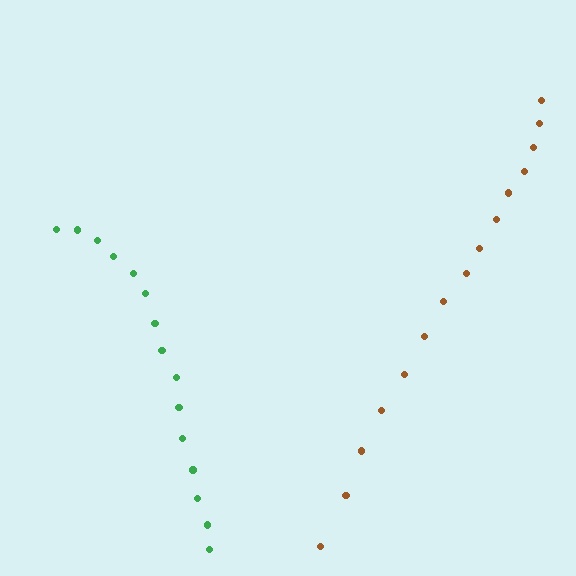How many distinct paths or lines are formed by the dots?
There are 2 distinct paths.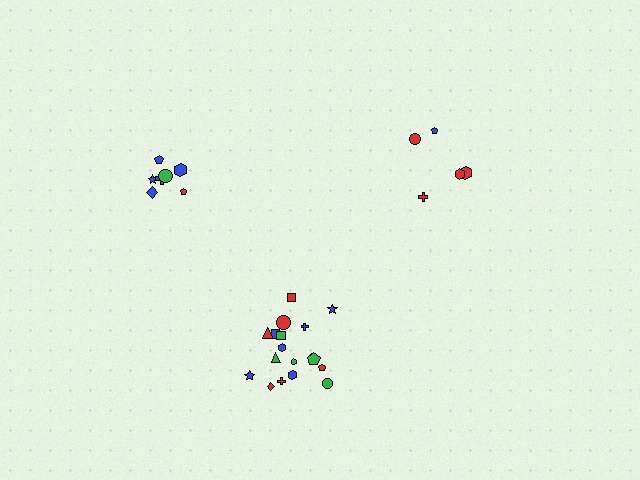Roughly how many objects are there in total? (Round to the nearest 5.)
Roughly 30 objects in total.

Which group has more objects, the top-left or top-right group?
The top-left group.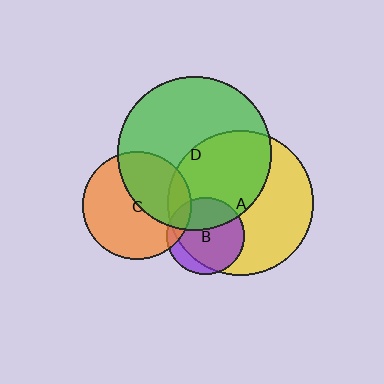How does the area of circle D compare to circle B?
Approximately 3.9 times.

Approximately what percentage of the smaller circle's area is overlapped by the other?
Approximately 45%.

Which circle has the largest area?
Circle D (green).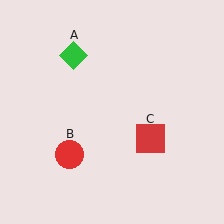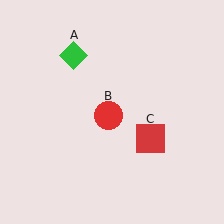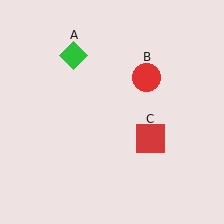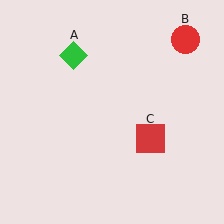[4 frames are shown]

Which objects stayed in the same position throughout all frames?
Green diamond (object A) and red square (object C) remained stationary.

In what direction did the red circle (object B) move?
The red circle (object B) moved up and to the right.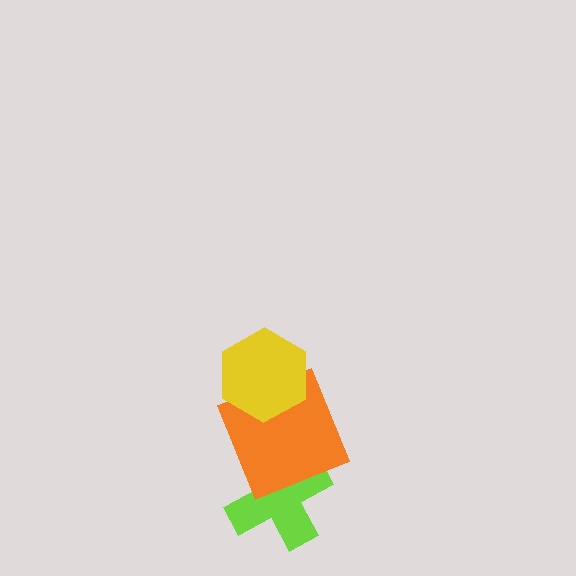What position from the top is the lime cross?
The lime cross is 3rd from the top.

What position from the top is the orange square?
The orange square is 2nd from the top.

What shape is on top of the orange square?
The yellow hexagon is on top of the orange square.